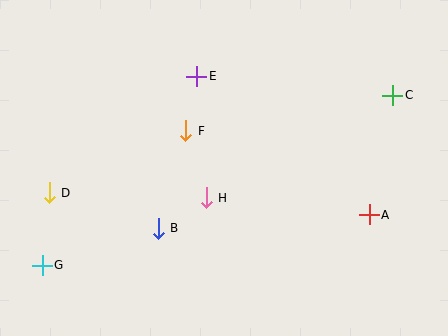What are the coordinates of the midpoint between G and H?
The midpoint between G and H is at (124, 231).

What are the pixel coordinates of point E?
Point E is at (197, 76).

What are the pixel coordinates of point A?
Point A is at (369, 215).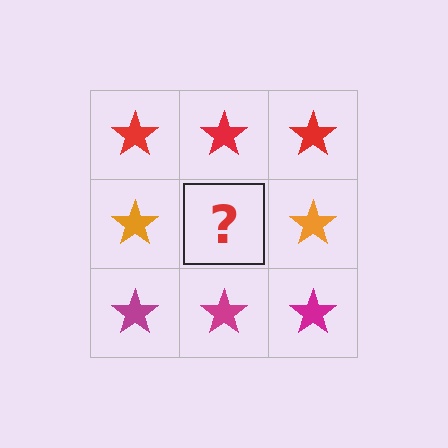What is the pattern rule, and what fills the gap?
The rule is that each row has a consistent color. The gap should be filled with an orange star.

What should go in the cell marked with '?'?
The missing cell should contain an orange star.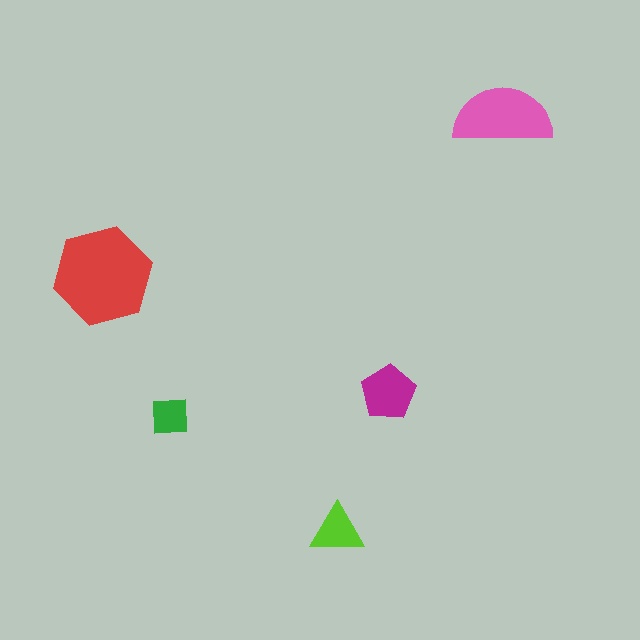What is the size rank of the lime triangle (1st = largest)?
4th.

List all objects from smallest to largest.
The green square, the lime triangle, the magenta pentagon, the pink semicircle, the red hexagon.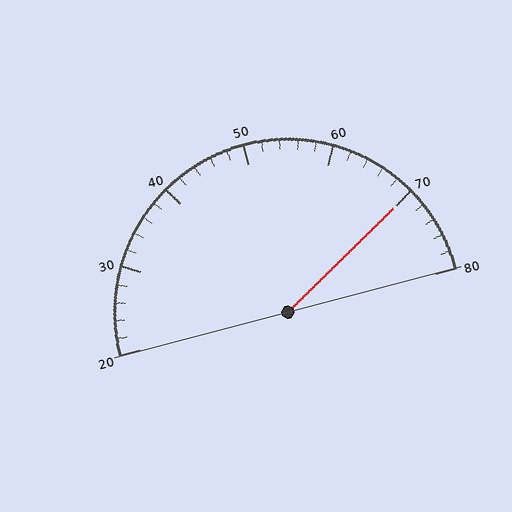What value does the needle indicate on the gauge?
The needle indicates approximately 70.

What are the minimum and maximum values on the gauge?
The gauge ranges from 20 to 80.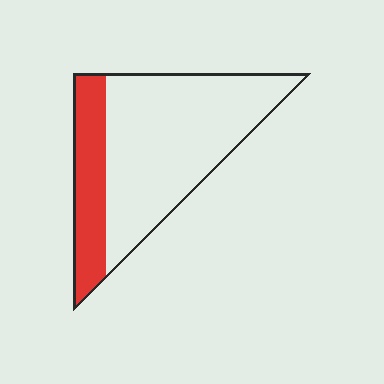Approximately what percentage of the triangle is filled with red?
Approximately 25%.